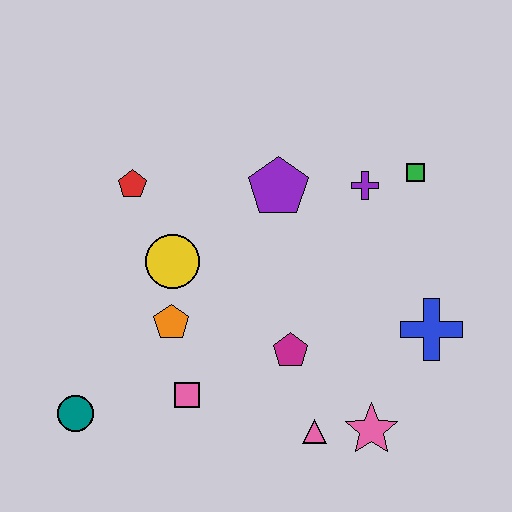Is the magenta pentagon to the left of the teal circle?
No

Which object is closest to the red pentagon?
The yellow circle is closest to the red pentagon.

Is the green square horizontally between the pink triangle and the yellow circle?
No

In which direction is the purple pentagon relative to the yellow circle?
The purple pentagon is to the right of the yellow circle.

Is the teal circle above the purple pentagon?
No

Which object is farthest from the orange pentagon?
The green square is farthest from the orange pentagon.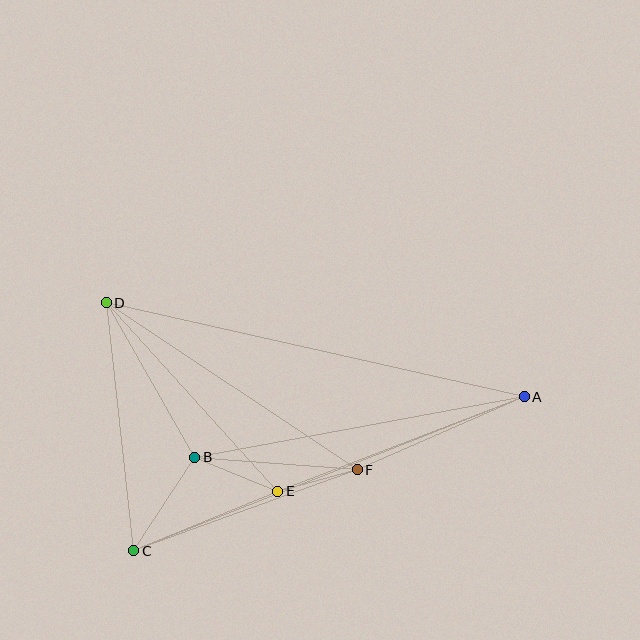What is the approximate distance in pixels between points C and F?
The distance between C and F is approximately 238 pixels.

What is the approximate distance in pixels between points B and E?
The distance between B and E is approximately 90 pixels.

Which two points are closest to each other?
Points E and F are closest to each other.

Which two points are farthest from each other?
Points A and D are farthest from each other.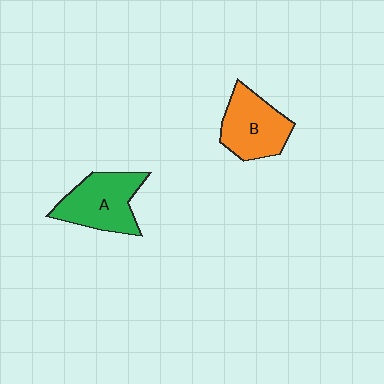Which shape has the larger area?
Shape A (green).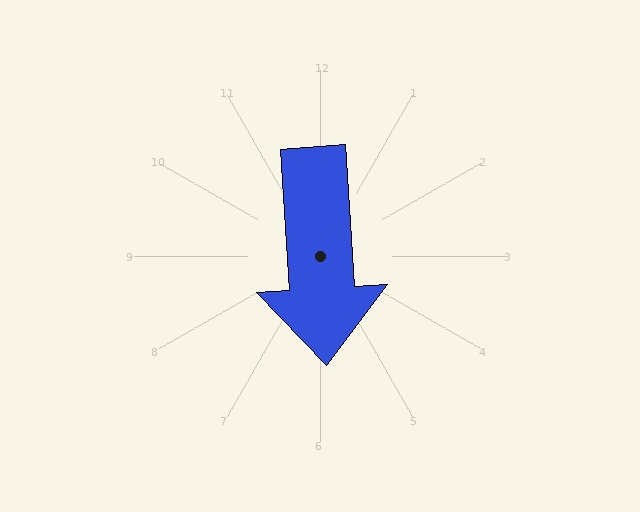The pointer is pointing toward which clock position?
Roughly 6 o'clock.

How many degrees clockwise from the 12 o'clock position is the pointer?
Approximately 176 degrees.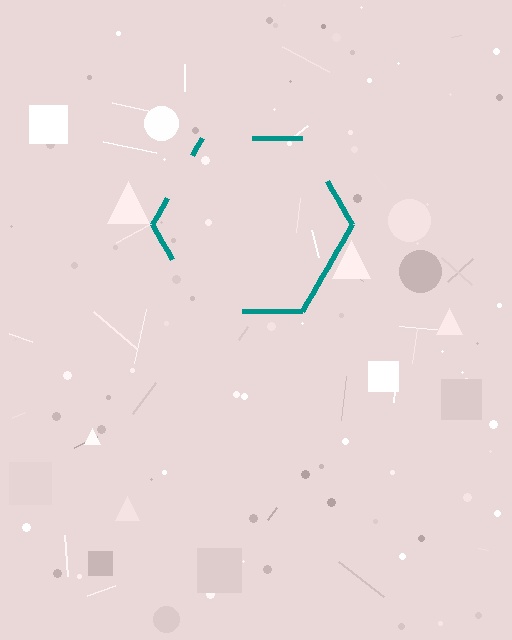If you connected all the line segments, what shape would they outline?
They would outline a hexagon.